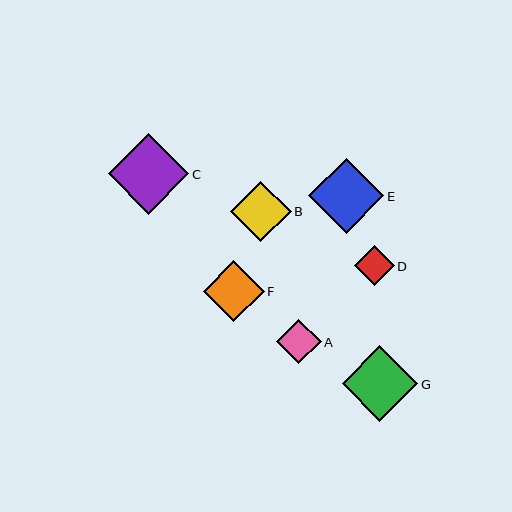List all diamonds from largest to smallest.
From largest to smallest: C, G, E, F, B, A, D.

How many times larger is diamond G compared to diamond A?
Diamond G is approximately 1.7 times the size of diamond A.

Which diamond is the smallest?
Diamond D is the smallest with a size of approximately 40 pixels.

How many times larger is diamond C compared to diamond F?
Diamond C is approximately 1.3 times the size of diamond F.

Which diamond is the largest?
Diamond C is the largest with a size of approximately 81 pixels.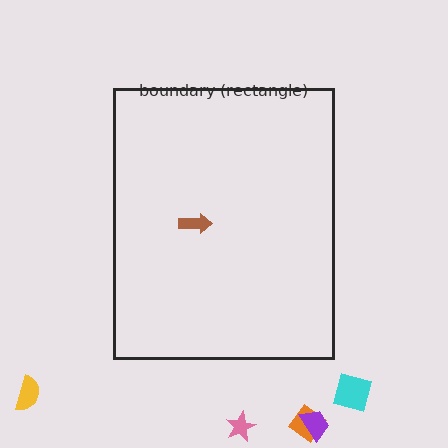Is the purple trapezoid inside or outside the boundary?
Outside.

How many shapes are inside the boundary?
1 inside, 5 outside.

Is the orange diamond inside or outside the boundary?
Outside.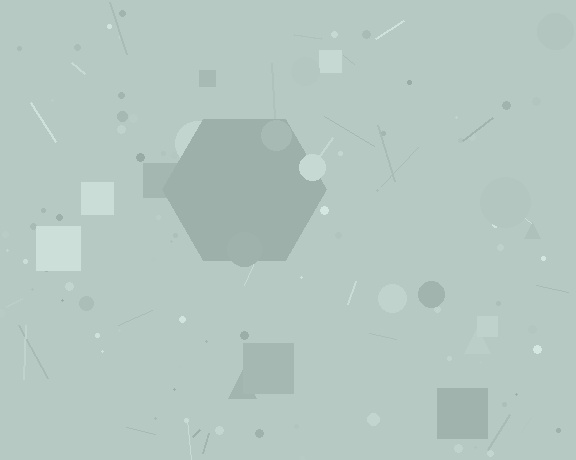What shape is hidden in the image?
A hexagon is hidden in the image.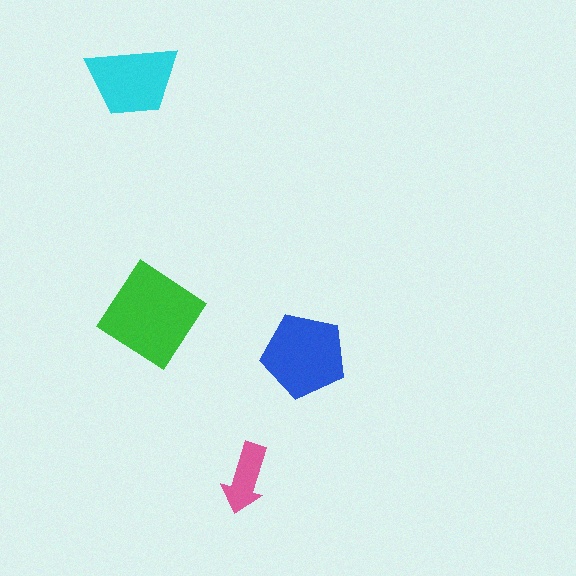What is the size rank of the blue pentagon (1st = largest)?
2nd.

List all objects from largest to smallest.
The green diamond, the blue pentagon, the cyan trapezoid, the pink arrow.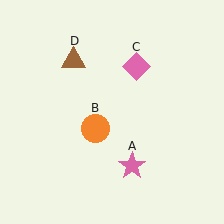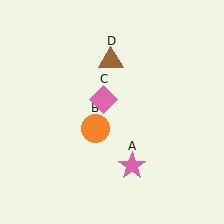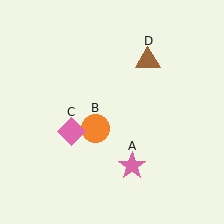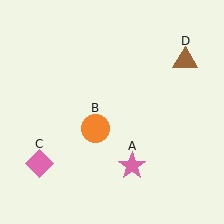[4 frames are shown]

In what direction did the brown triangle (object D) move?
The brown triangle (object D) moved right.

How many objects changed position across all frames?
2 objects changed position: pink diamond (object C), brown triangle (object D).